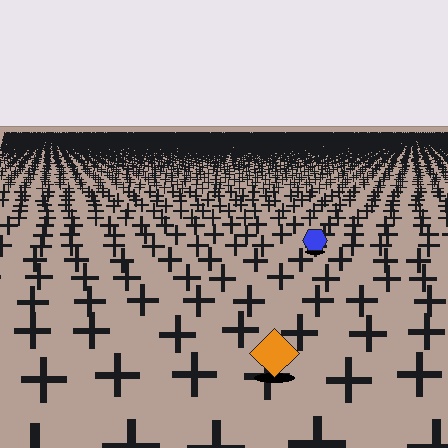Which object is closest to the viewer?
The orange diamond is closest. The texture marks near it are larger and more spread out.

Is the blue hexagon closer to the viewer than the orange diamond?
No. The orange diamond is closer — you can tell from the texture gradient: the ground texture is coarser near it.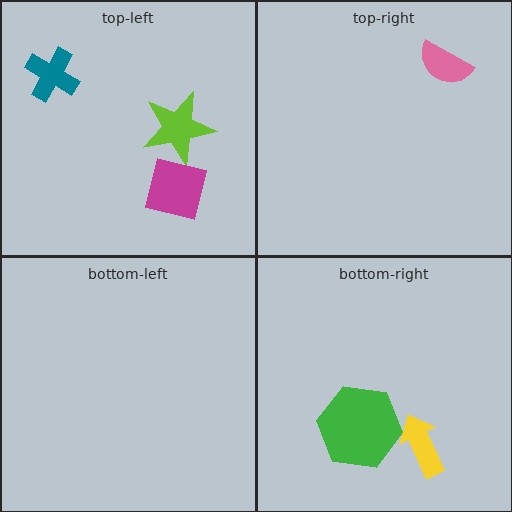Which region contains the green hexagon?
The bottom-right region.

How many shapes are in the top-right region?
1.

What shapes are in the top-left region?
The lime star, the magenta square, the teal cross.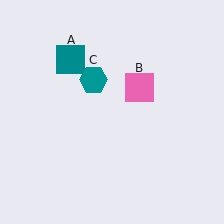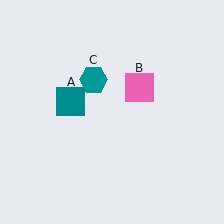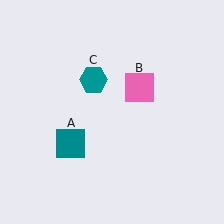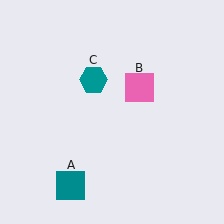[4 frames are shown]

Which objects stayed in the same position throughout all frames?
Pink square (object B) and teal hexagon (object C) remained stationary.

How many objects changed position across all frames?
1 object changed position: teal square (object A).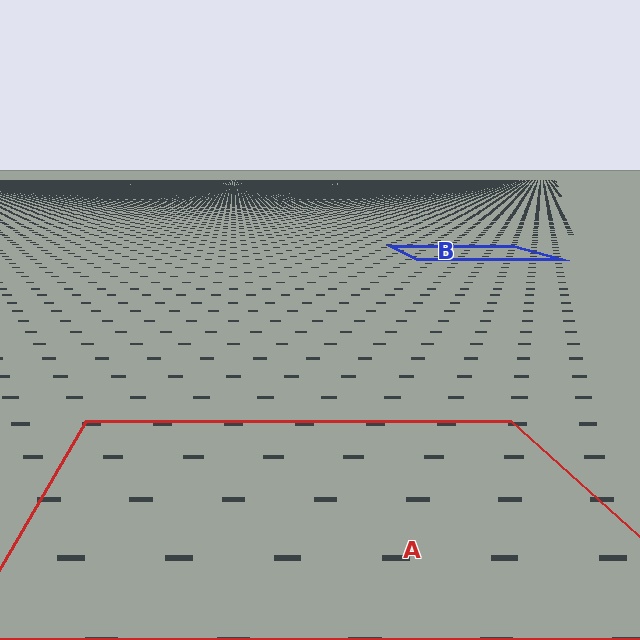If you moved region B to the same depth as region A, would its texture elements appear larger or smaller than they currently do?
They would appear larger. At a closer depth, the same texture elements are projected at a bigger on-screen size.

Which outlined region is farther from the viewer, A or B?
Region B is farther from the viewer — the texture elements inside it appear smaller and more densely packed.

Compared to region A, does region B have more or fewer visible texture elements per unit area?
Region B has more texture elements per unit area — they are packed more densely because it is farther away.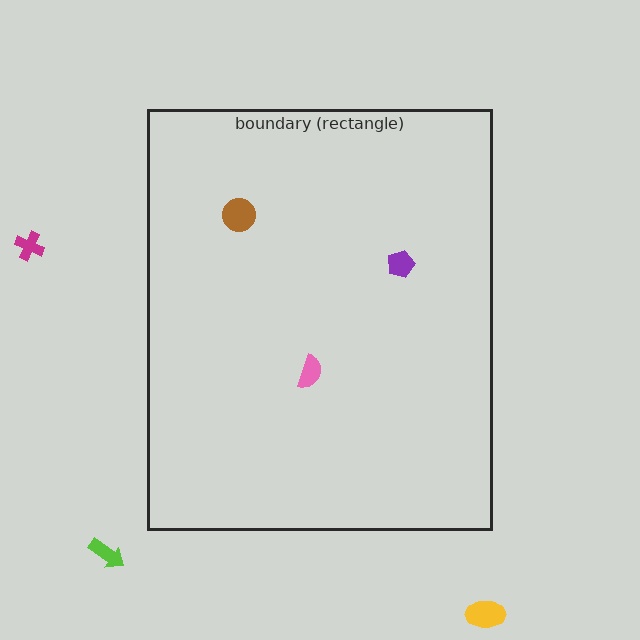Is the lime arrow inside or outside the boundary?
Outside.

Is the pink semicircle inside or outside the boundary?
Inside.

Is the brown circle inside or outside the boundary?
Inside.